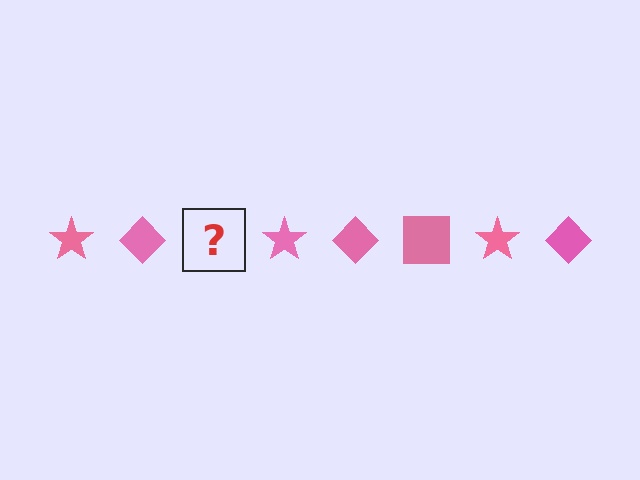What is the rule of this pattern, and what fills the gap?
The rule is that the pattern cycles through star, diamond, square shapes in pink. The gap should be filled with a pink square.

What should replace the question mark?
The question mark should be replaced with a pink square.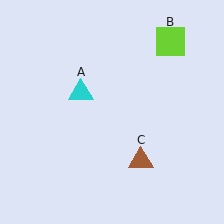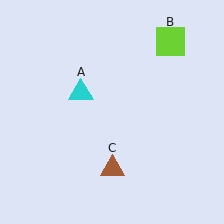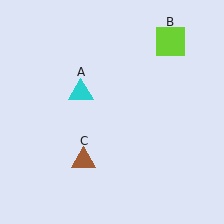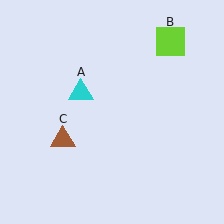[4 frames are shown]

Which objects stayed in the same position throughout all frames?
Cyan triangle (object A) and lime square (object B) remained stationary.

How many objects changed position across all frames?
1 object changed position: brown triangle (object C).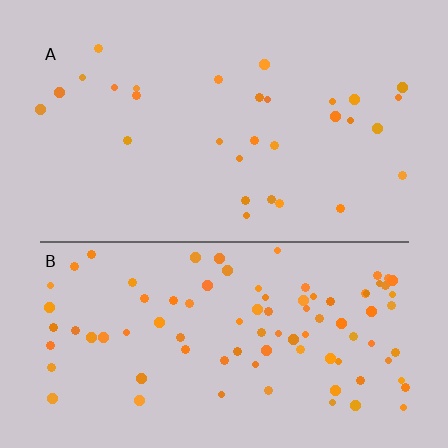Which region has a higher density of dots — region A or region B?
B (the bottom).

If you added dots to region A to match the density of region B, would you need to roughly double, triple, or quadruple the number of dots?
Approximately triple.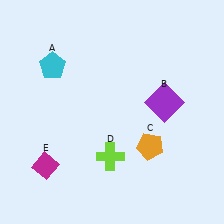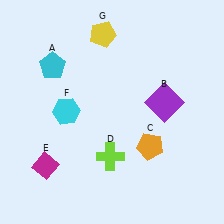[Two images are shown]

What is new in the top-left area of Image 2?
A yellow pentagon (G) was added in the top-left area of Image 2.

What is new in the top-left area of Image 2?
A cyan hexagon (F) was added in the top-left area of Image 2.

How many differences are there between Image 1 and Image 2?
There are 2 differences between the two images.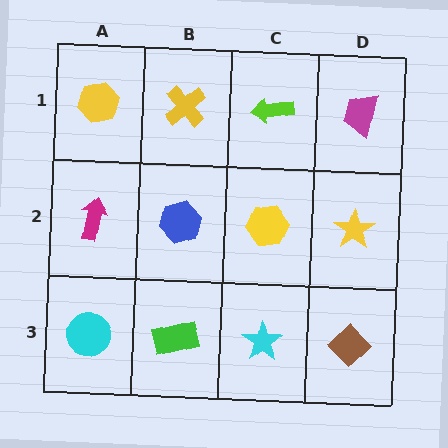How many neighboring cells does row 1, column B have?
3.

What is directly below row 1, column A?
A magenta arrow.